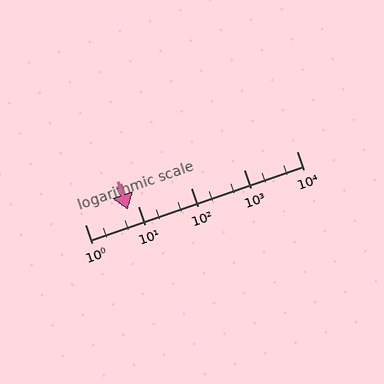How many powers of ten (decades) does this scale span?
The scale spans 4 decades, from 1 to 10000.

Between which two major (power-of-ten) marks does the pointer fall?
The pointer is between 1 and 10.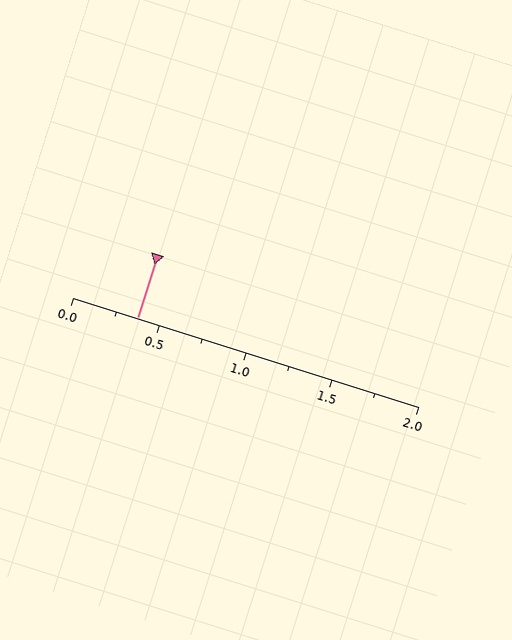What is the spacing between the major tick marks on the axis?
The major ticks are spaced 0.5 apart.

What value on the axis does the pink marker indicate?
The marker indicates approximately 0.38.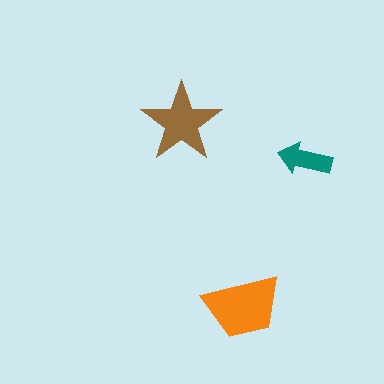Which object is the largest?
The orange trapezoid.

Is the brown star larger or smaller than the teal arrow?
Larger.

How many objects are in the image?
There are 3 objects in the image.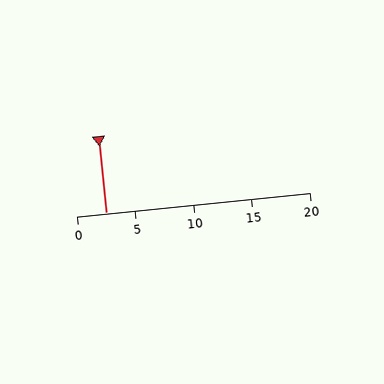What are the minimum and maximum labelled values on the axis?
The axis runs from 0 to 20.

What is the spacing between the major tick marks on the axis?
The major ticks are spaced 5 apart.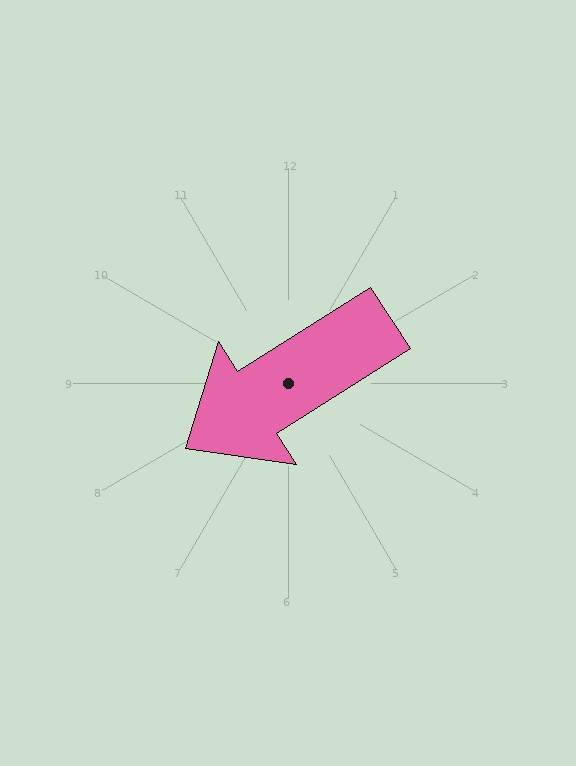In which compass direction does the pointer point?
Southwest.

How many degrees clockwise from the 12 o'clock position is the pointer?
Approximately 238 degrees.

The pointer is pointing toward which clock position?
Roughly 8 o'clock.